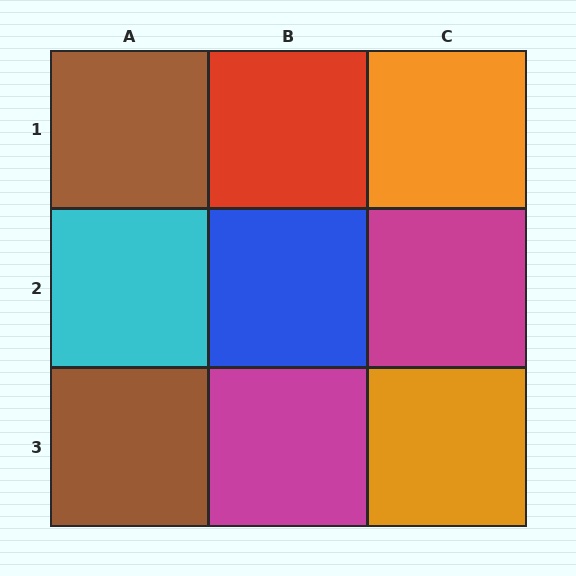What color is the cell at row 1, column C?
Orange.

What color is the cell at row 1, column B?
Red.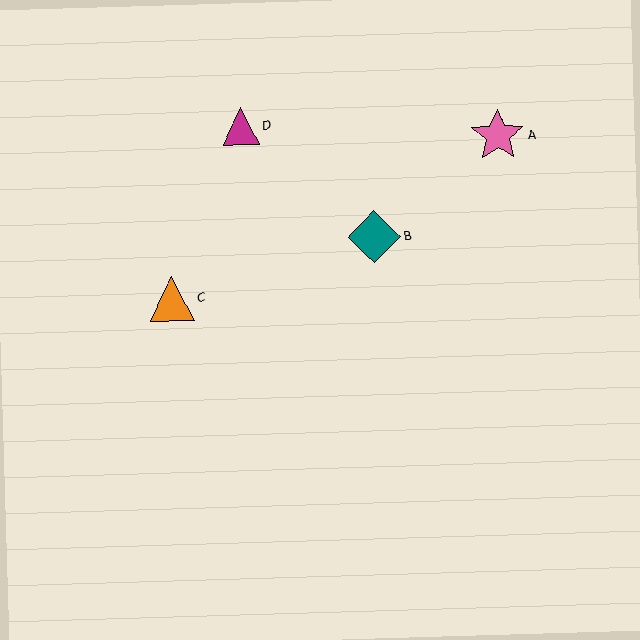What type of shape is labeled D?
Shape D is a magenta triangle.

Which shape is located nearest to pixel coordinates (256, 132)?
The magenta triangle (labeled D) at (241, 126) is nearest to that location.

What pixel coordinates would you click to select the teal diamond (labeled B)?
Click at (374, 237) to select the teal diamond B.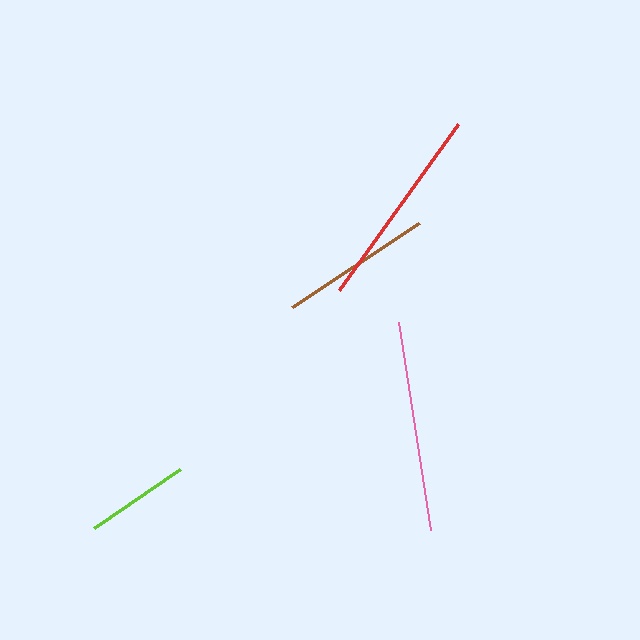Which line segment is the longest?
The pink line is the longest at approximately 211 pixels.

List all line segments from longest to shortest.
From longest to shortest: pink, red, brown, lime.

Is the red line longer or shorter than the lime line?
The red line is longer than the lime line.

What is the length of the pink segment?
The pink segment is approximately 211 pixels long.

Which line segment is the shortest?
The lime line is the shortest at approximately 105 pixels.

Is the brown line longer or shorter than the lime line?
The brown line is longer than the lime line.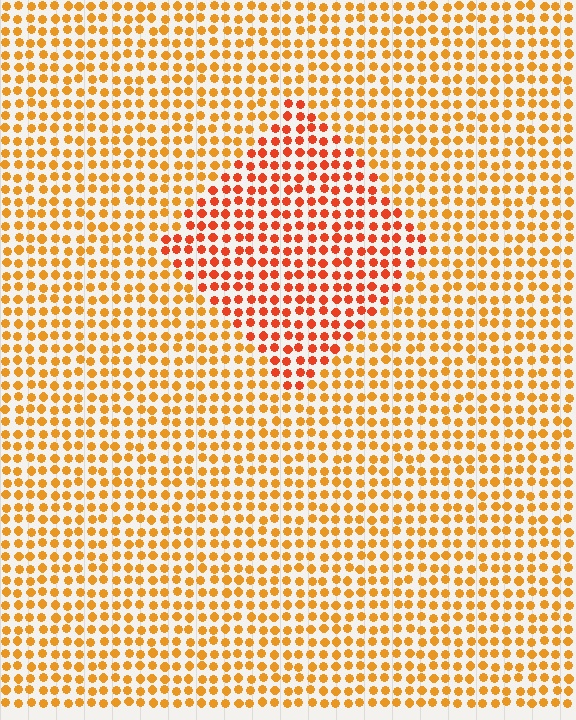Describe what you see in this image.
The image is filled with small orange elements in a uniform arrangement. A diamond-shaped region is visible where the elements are tinted to a slightly different hue, forming a subtle color boundary.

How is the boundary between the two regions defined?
The boundary is defined purely by a slight shift in hue (about 27 degrees). Spacing, size, and orientation are identical on both sides.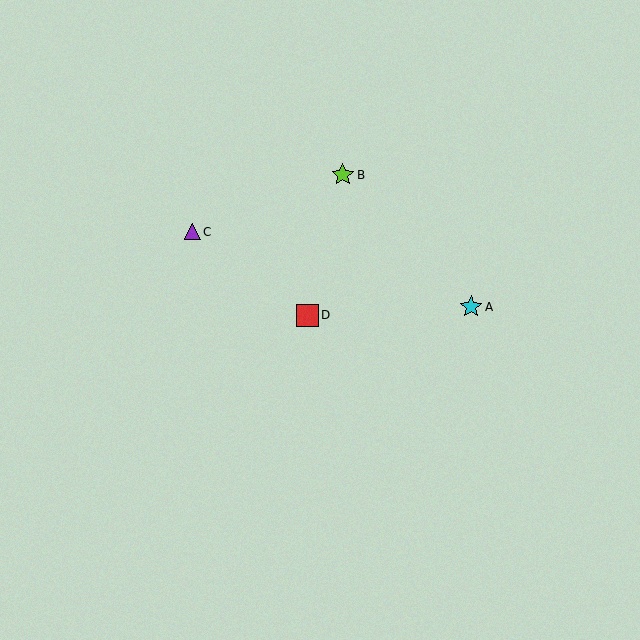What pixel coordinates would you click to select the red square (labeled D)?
Click at (308, 315) to select the red square D.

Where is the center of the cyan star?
The center of the cyan star is at (471, 307).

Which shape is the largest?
The lime star (labeled B) is the largest.